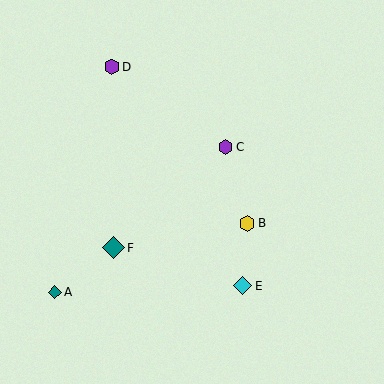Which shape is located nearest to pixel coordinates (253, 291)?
The cyan diamond (labeled E) at (243, 286) is nearest to that location.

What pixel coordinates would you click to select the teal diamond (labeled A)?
Click at (55, 292) to select the teal diamond A.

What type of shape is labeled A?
Shape A is a teal diamond.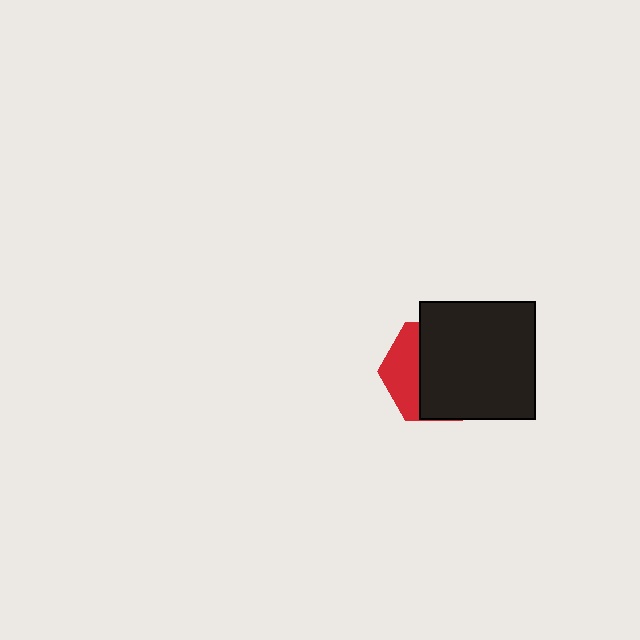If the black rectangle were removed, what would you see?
You would see the complete red hexagon.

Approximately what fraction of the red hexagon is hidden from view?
Roughly 66% of the red hexagon is hidden behind the black rectangle.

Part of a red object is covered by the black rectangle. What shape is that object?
It is a hexagon.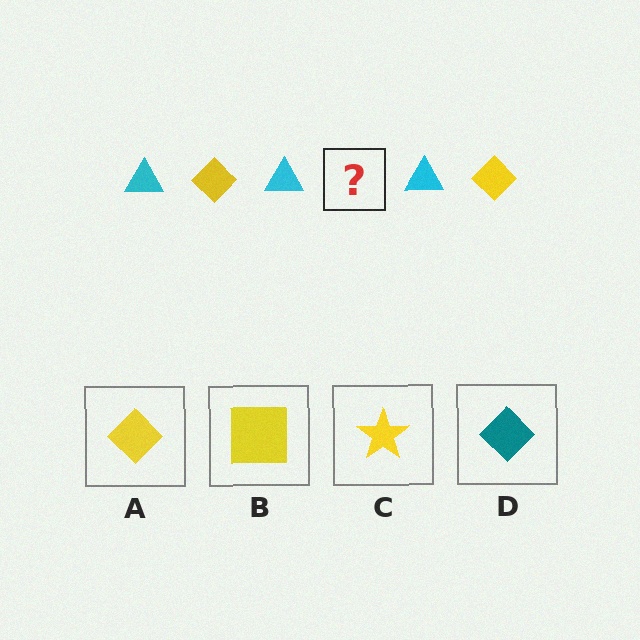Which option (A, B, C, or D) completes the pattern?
A.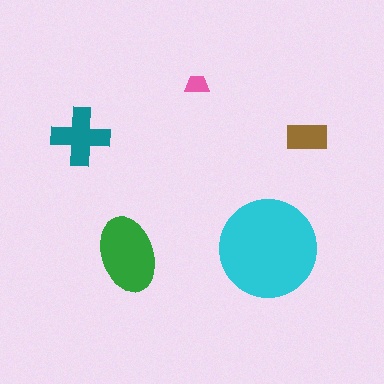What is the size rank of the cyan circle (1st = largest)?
1st.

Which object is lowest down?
The green ellipse is bottommost.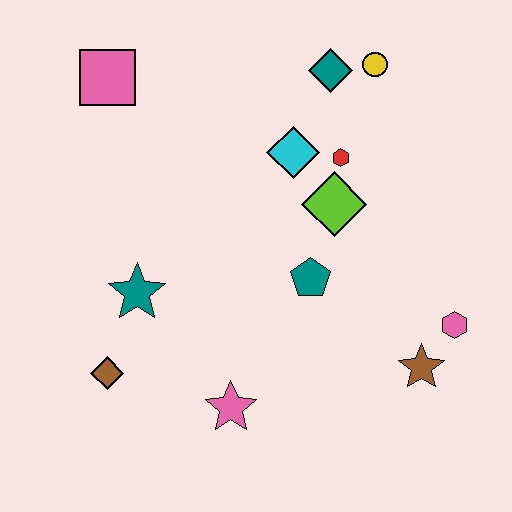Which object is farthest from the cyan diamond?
The brown diamond is farthest from the cyan diamond.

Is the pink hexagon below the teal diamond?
Yes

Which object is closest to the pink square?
The cyan diamond is closest to the pink square.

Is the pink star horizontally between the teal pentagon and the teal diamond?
No